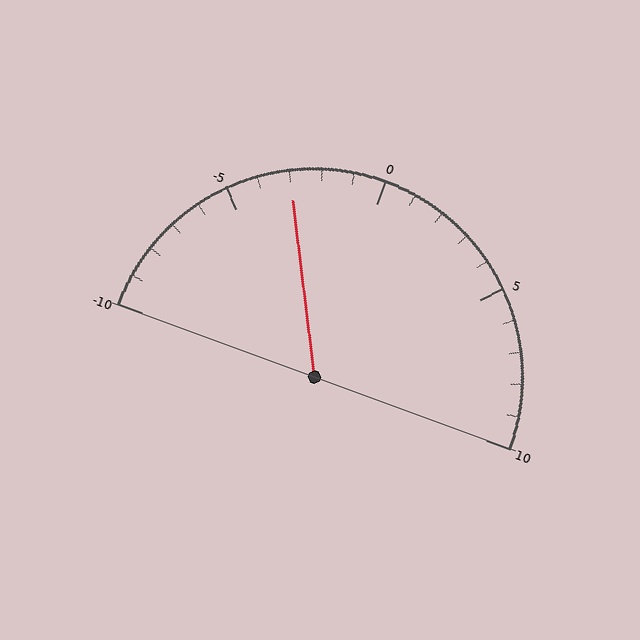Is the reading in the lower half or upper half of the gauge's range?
The reading is in the lower half of the range (-10 to 10).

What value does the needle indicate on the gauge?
The needle indicates approximately -3.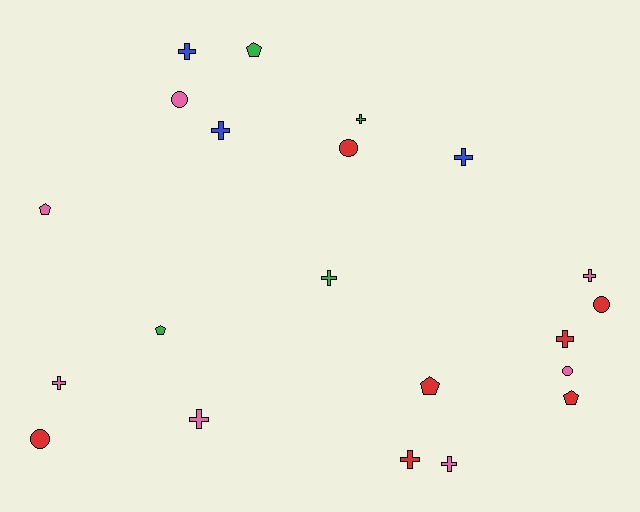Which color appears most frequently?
Red, with 7 objects.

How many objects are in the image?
There are 21 objects.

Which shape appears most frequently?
Cross, with 11 objects.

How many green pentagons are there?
There are 2 green pentagons.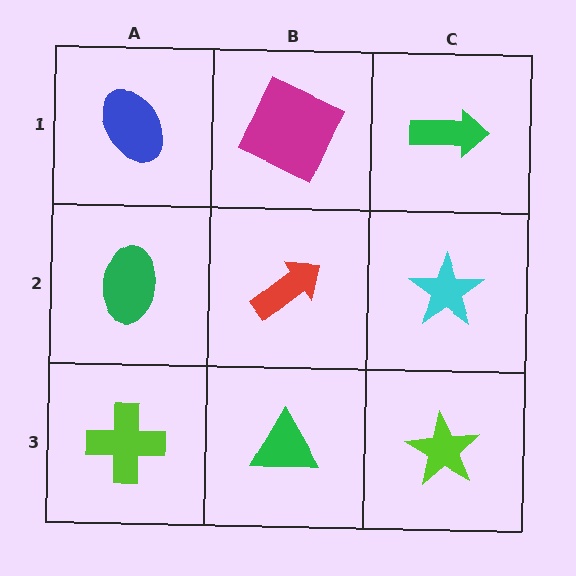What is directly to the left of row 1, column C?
A magenta square.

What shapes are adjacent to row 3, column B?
A red arrow (row 2, column B), a lime cross (row 3, column A), a lime star (row 3, column C).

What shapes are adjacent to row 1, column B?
A red arrow (row 2, column B), a blue ellipse (row 1, column A), a green arrow (row 1, column C).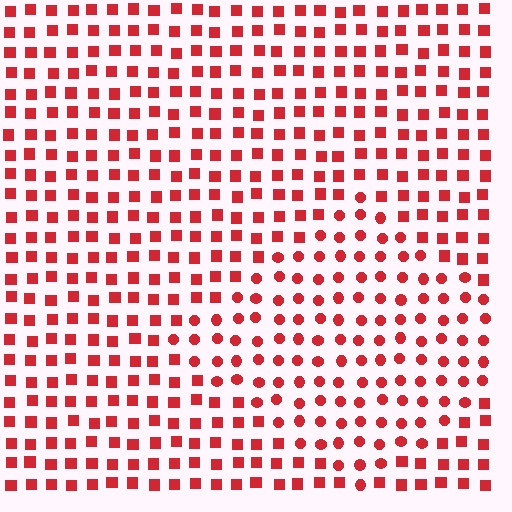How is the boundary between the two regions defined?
The boundary is defined by a change in element shape: circles inside vs. squares outside. All elements share the same color and spacing.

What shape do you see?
I see a diamond.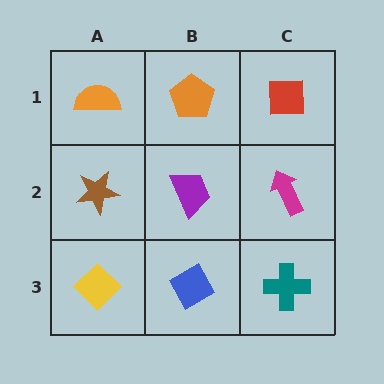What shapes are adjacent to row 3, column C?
A magenta arrow (row 2, column C), a blue diamond (row 3, column B).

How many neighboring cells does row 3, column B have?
3.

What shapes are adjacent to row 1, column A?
A brown star (row 2, column A), an orange pentagon (row 1, column B).